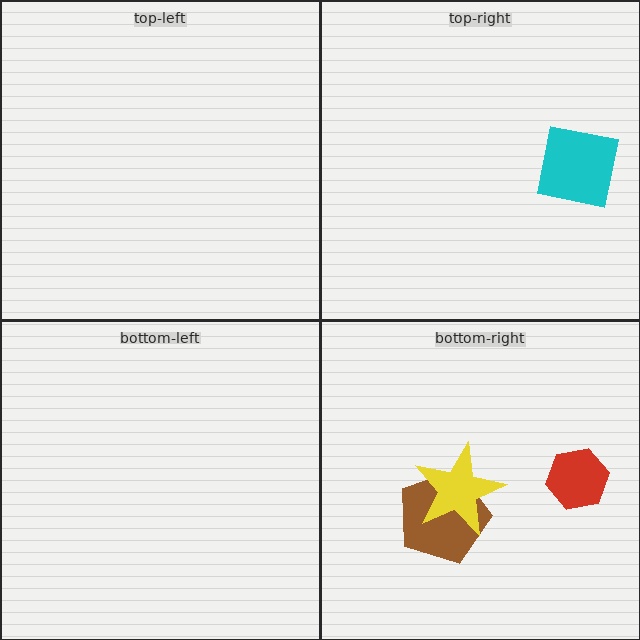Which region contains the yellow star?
The bottom-right region.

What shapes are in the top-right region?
The cyan square.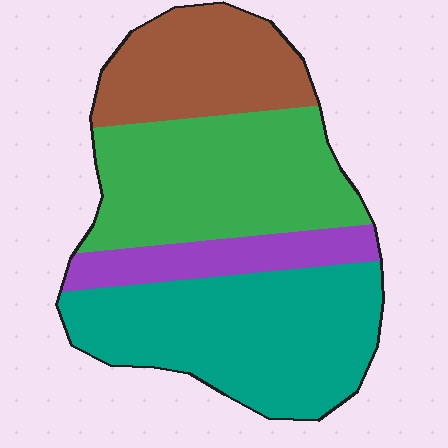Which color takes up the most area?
Teal, at roughly 35%.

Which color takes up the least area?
Purple, at roughly 10%.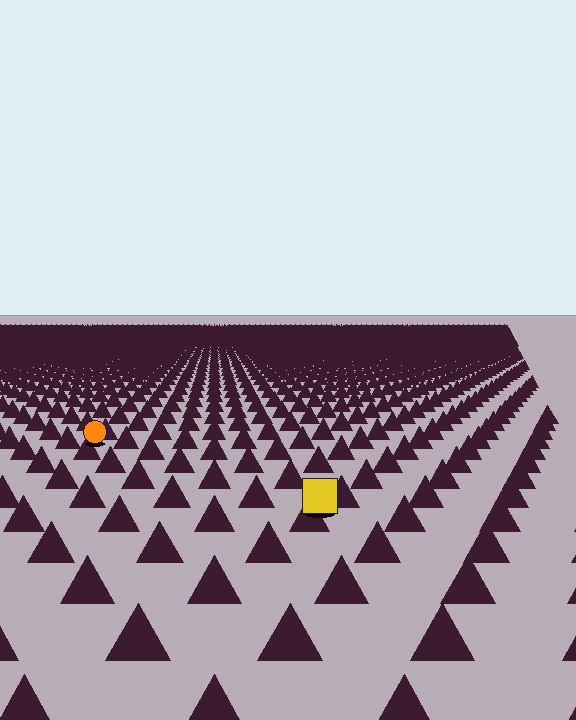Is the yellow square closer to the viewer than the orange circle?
Yes. The yellow square is closer — you can tell from the texture gradient: the ground texture is coarser near it.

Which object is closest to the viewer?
The yellow square is closest. The texture marks near it are larger and more spread out.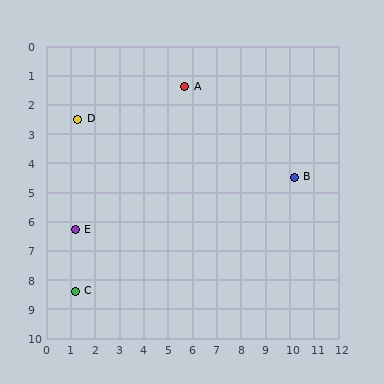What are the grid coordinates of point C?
Point C is at approximately (1.2, 8.4).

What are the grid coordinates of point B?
Point B is at approximately (10.2, 4.5).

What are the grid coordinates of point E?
Point E is at approximately (1.2, 6.3).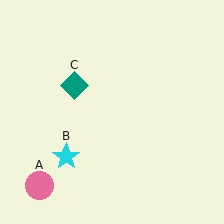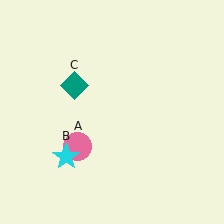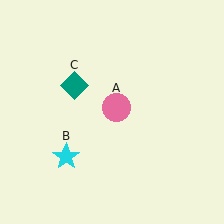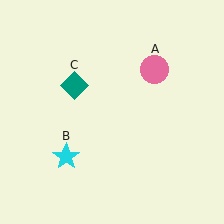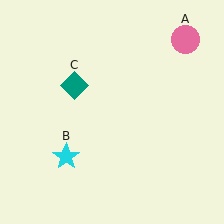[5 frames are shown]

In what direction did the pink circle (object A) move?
The pink circle (object A) moved up and to the right.